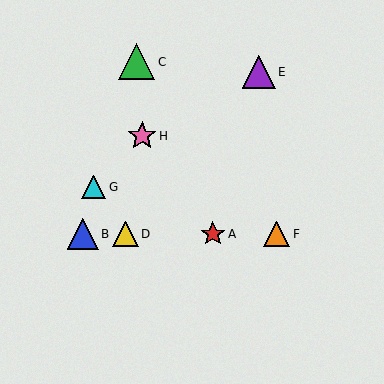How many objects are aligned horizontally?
4 objects (A, B, D, F) are aligned horizontally.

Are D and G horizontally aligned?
No, D is at y≈234 and G is at y≈187.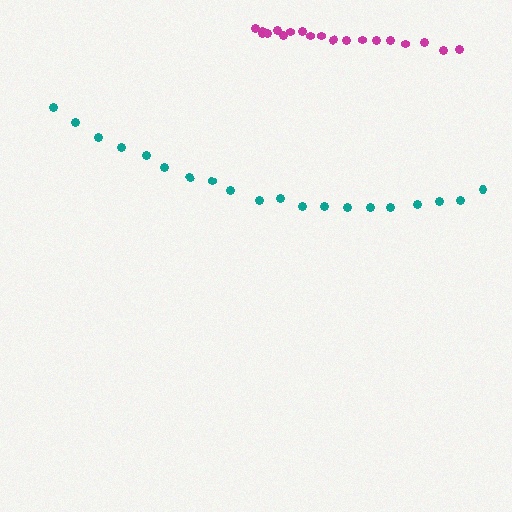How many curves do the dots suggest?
There are 2 distinct paths.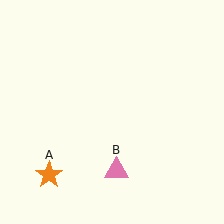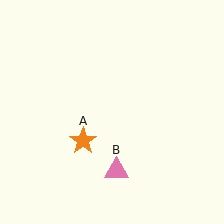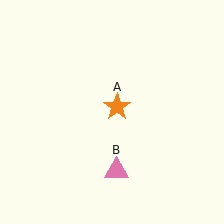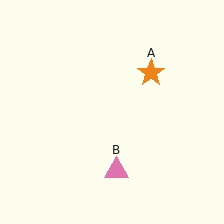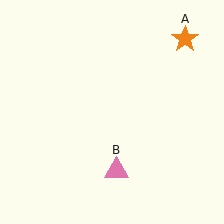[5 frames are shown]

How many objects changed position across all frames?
1 object changed position: orange star (object A).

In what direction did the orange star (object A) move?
The orange star (object A) moved up and to the right.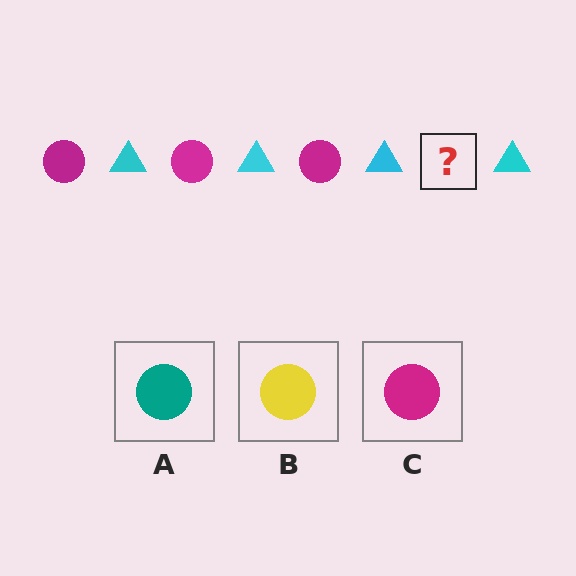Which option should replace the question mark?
Option C.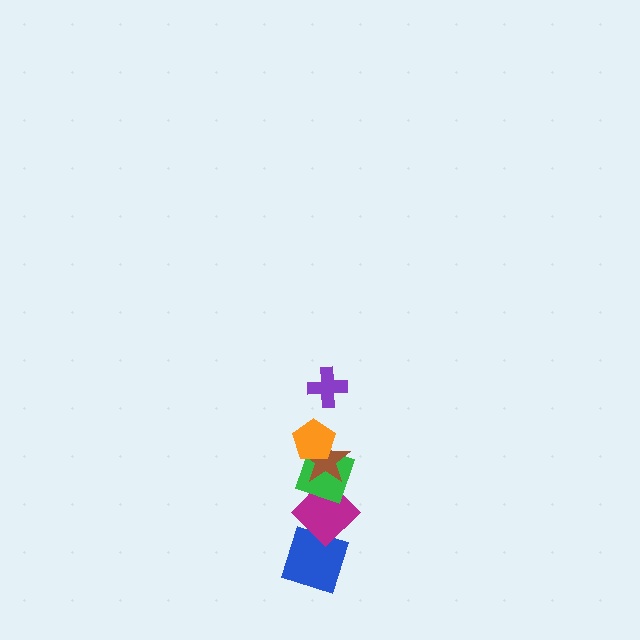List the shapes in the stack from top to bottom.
From top to bottom: the purple cross, the orange pentagon, the brown star, the green diamond, the magenta diamond, the blue diamond.